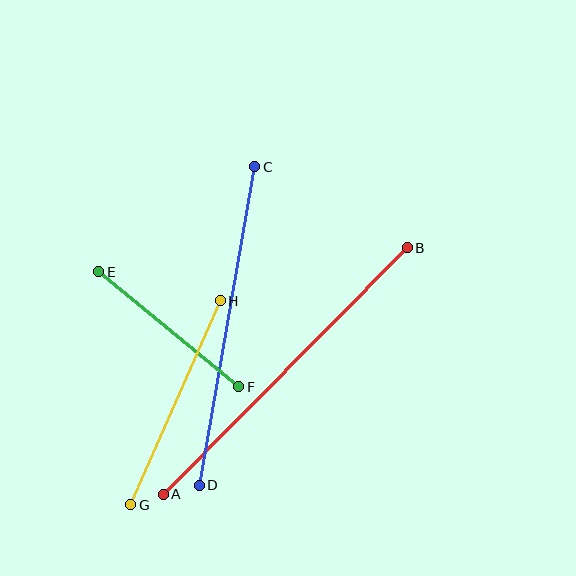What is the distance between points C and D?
The distance is approximately 323 pixels.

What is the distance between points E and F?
The distance is approximately 181 pixels.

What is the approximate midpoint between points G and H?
The midpoint is at approximately (175, 403) pixels.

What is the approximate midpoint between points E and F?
The midpoint is at approximately (169, 329) pixels.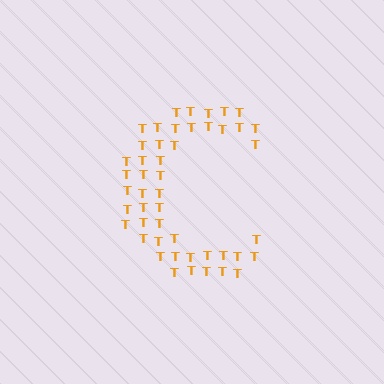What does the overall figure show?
The overall figure shows the letter C.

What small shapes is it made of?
It is made of small letter T's.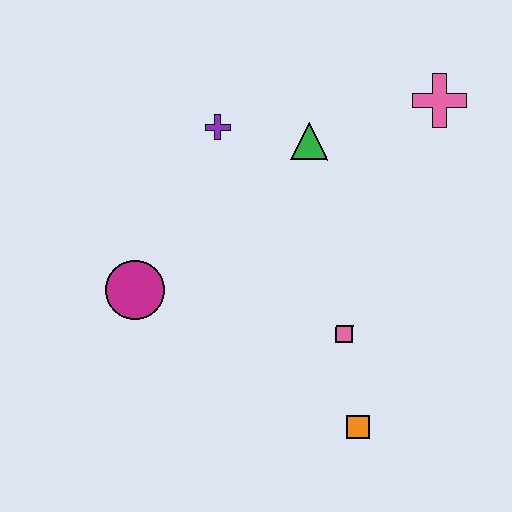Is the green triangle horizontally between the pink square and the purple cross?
Yes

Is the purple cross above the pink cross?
No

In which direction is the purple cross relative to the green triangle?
The purple cross is to the left of the green triangle.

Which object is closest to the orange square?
The pink square is closest to the orange square.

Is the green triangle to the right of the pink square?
No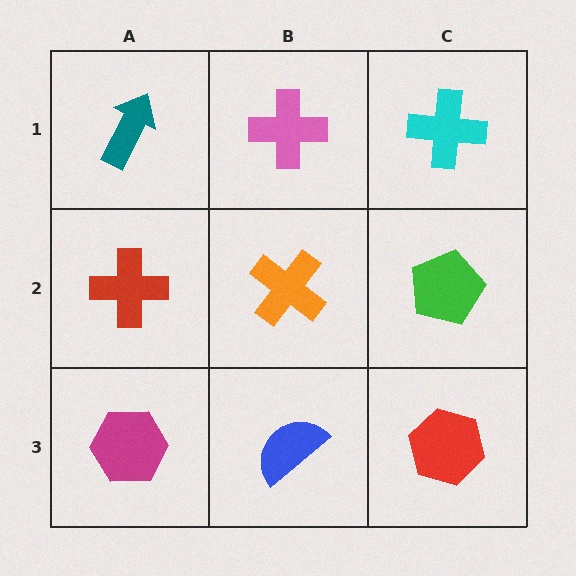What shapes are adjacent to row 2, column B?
A pink cross (row 1, column B), a blue semicircle (row 3, column B), a red cross (row 2, column A), a green pentagon (row 2, column C).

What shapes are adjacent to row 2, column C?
A cyan cross (row 1, column C), a red hexagon (row 3, column C), an orange cross (row 2, column B).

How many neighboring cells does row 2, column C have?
3.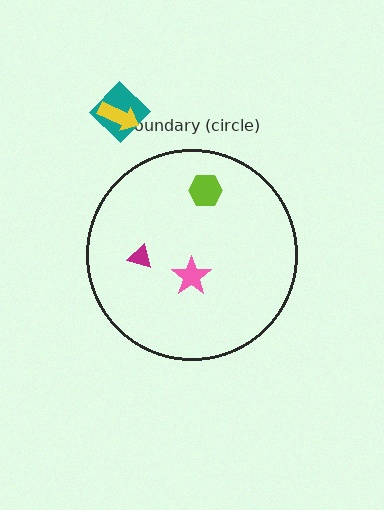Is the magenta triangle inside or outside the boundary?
Inside.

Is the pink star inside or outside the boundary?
Inside.